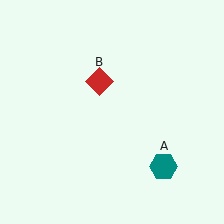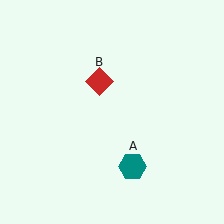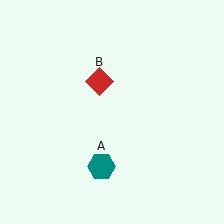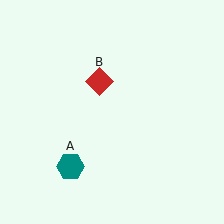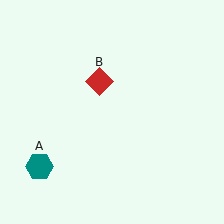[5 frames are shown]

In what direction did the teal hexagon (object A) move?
The teal hexagon (object A) moved left.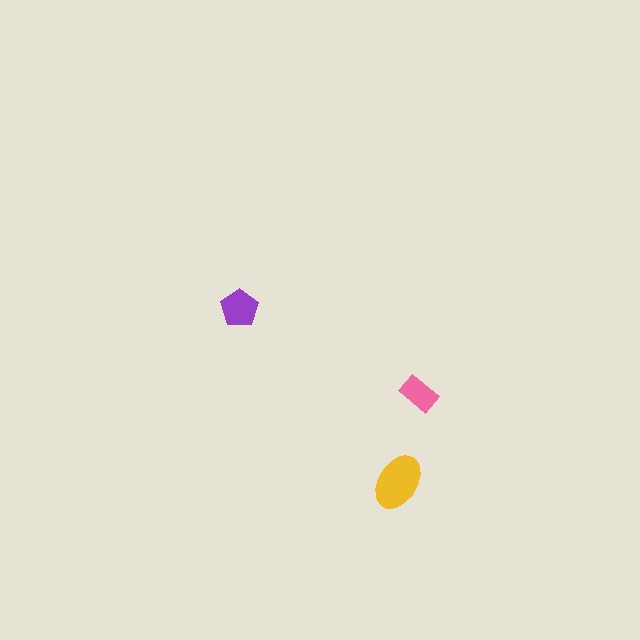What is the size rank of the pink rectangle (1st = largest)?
3rd.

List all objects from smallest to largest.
The pink rectangle, the purple pentagon, the yellow ellipse.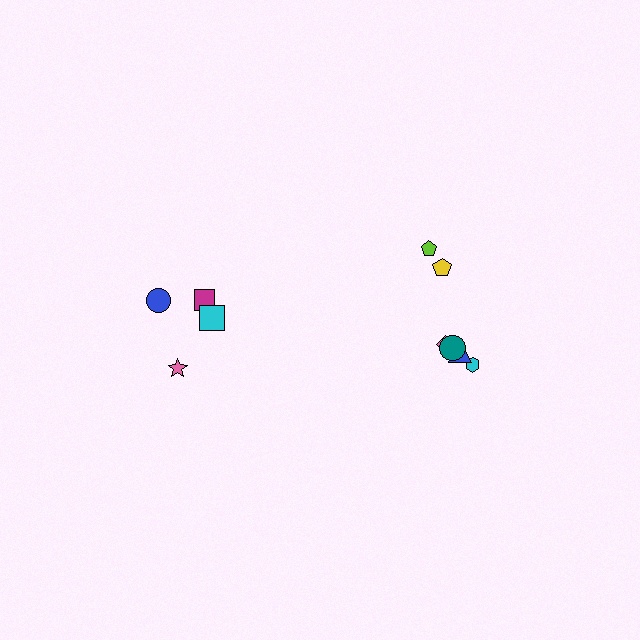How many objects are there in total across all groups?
There are 10 objects.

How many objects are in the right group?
There are 6 objects.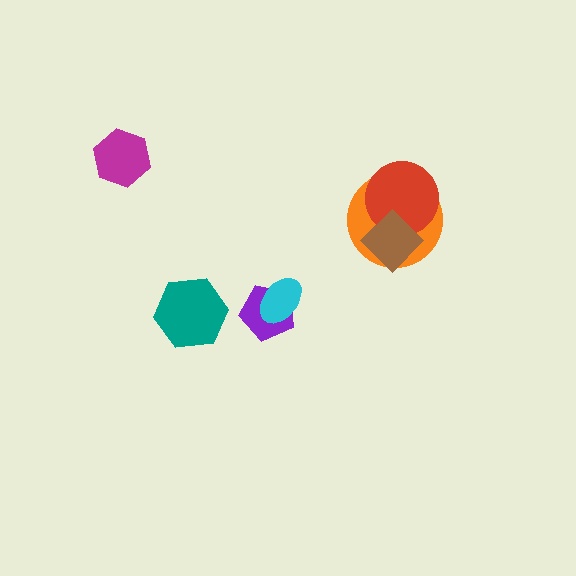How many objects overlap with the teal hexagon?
0 objects overlap with the teal hexagon.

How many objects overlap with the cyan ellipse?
1 object overlaps with the cyan ellipse.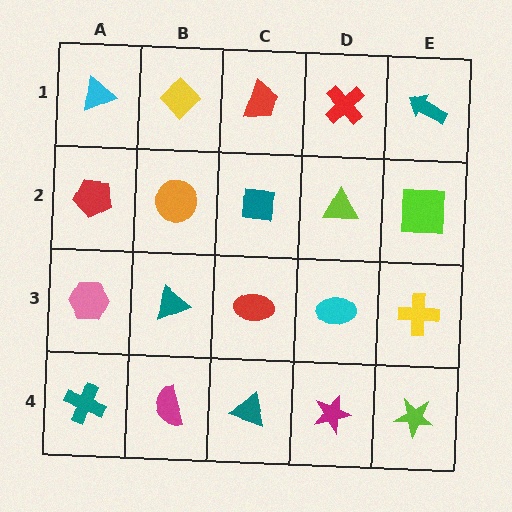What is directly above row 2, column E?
A teal arrow.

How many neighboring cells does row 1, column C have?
3.